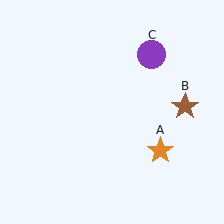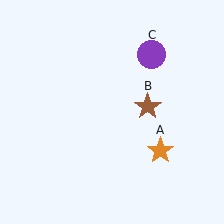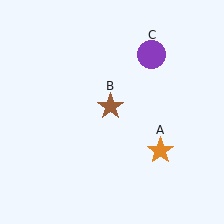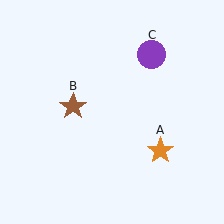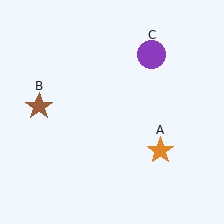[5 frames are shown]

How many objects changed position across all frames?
1 object changed position: brown star (object B).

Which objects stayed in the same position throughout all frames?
Orange star (object A) and purple circle (object C) remained stationary.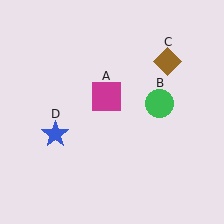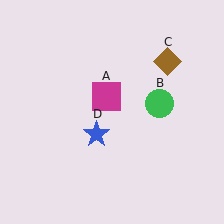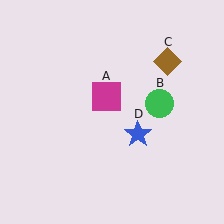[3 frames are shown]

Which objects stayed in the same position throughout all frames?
Magenta square (object A) and green circle (object B) and brown diamond (object C) remained stationary.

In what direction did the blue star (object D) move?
The blue star (object D) moved right.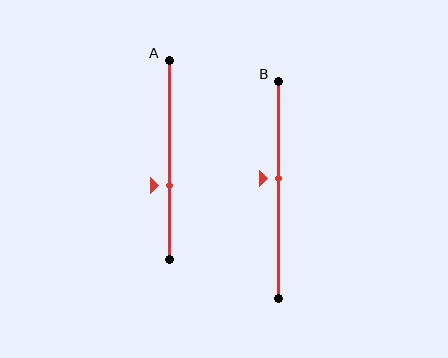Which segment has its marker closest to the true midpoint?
Segment B has its marker closest to the true midpoint.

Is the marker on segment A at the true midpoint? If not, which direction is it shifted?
No, the marker on segment A is shifted downward by about 13% of the segment length.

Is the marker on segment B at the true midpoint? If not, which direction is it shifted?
No, the marker on segment B is shifted upward by about 5% of the segment length.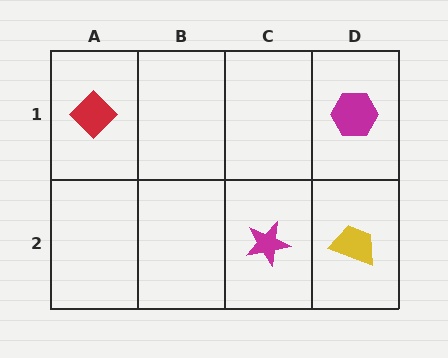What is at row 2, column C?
A magenta star.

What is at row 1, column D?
A magenta hexagon.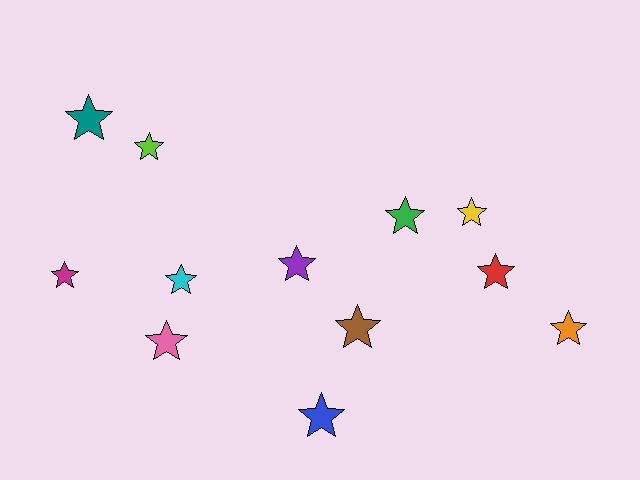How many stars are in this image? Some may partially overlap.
There are 12 stars.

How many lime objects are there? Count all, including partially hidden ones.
There is 1 lime object.